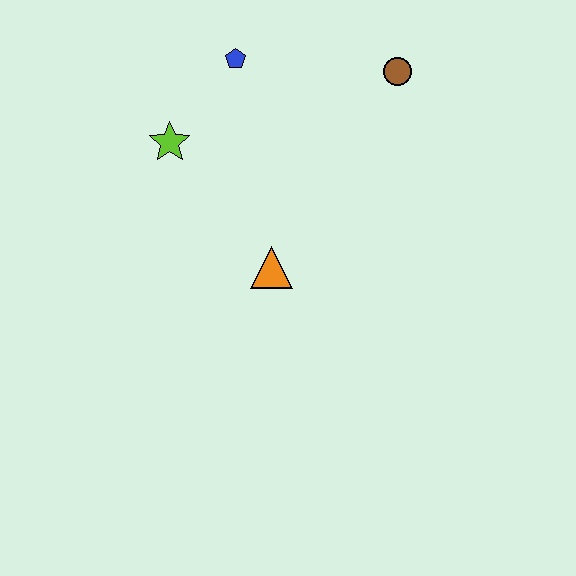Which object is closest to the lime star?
The blue pentagon is closest to the lime star.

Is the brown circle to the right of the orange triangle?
Yes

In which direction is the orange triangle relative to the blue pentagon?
The orange triangle is below the blue pentagon.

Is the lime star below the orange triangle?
No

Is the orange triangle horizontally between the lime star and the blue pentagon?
No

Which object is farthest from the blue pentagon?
The orange triangle is farthest from the blue pentagon.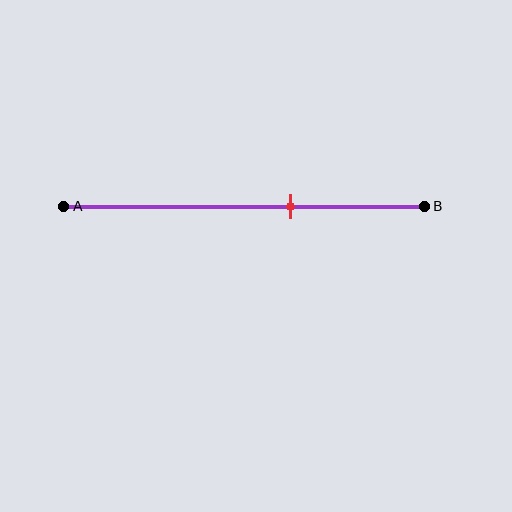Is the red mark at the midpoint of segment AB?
No, the mark is at about 65% from A, not at the 50% midpoint.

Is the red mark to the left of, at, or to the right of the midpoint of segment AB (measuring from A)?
The red mark is to the right of the midpoint of segment AB.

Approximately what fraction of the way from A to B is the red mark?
The red mark is approximately 65% of the way from A to B.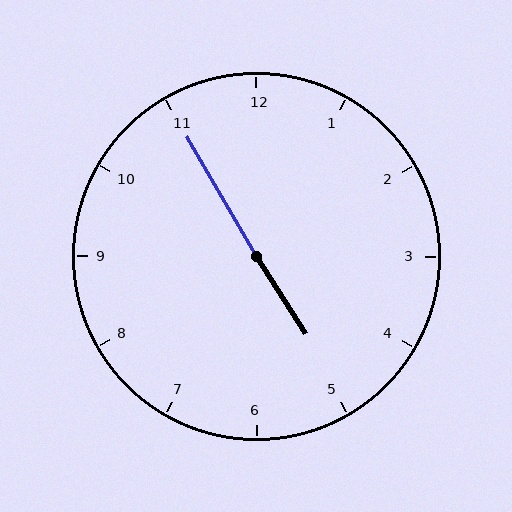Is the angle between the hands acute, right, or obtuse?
It is obtuse.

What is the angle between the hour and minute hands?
Approximately 178 degrees.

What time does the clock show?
4:55.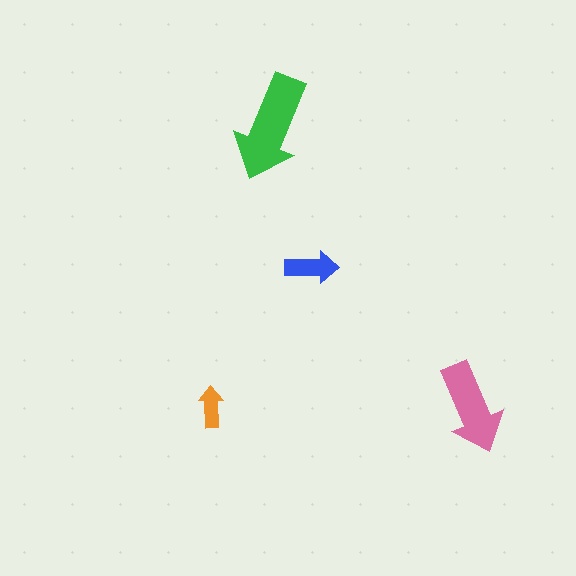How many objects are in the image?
There are 4 objects in the image.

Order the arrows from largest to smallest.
the green one, the pink one, the blue one, the orange one.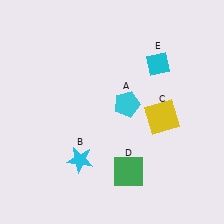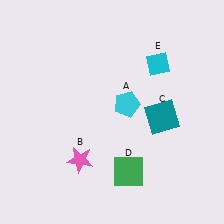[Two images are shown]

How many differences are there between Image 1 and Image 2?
There are 2 differences between the two images.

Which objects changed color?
B changed from cyan to pink. C changed from yellow to teal.